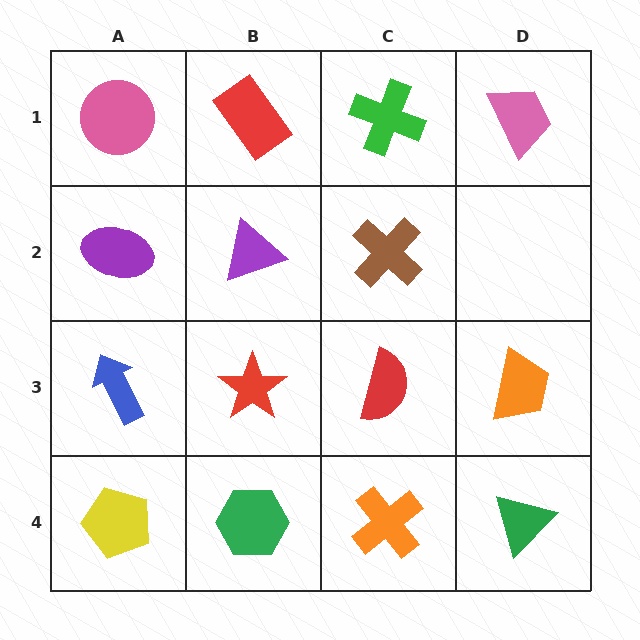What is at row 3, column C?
A red semicircle.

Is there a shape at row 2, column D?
No, that cell is empty.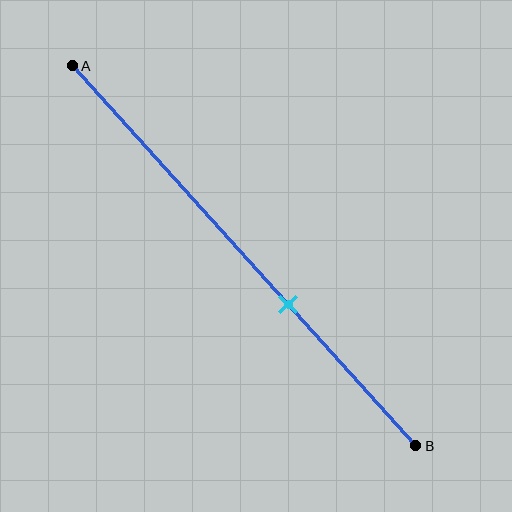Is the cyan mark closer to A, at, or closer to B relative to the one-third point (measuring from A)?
The cyan mark is closer to point B than the one-third point of segment AB.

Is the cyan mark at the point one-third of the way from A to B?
No, the mark is at about 65% from A, not at the 33% one-third point.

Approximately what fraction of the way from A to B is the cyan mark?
The cyan mark is approximately 65% of the way from A to B.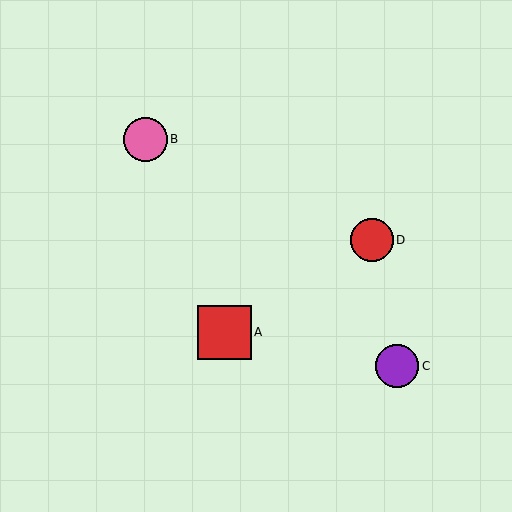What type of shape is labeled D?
Shape D is a red circle.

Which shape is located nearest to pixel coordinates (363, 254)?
The red circle (labeled D) at (372, 240) is nearest to that location.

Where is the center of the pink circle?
The center of the pink circle is at (145, 139).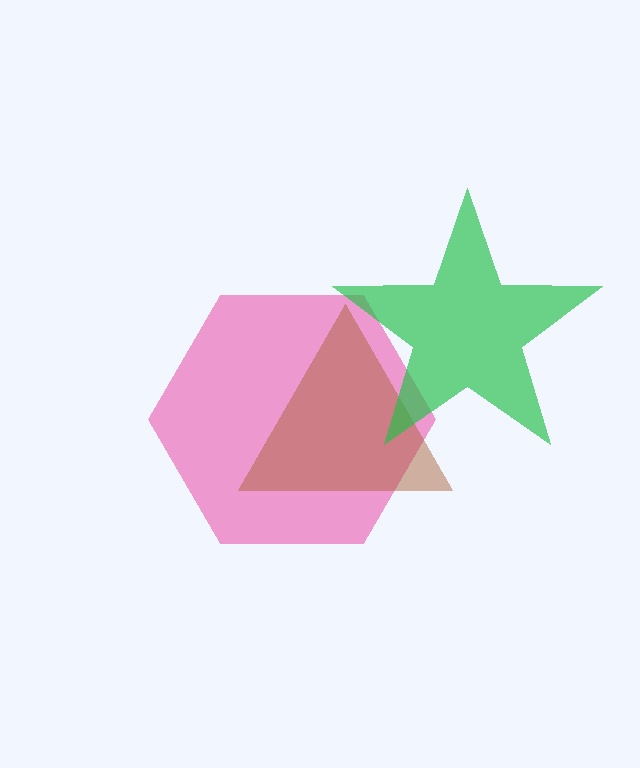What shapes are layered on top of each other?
The layered shapes are: a pink hexagon, a brown triangle, a green star.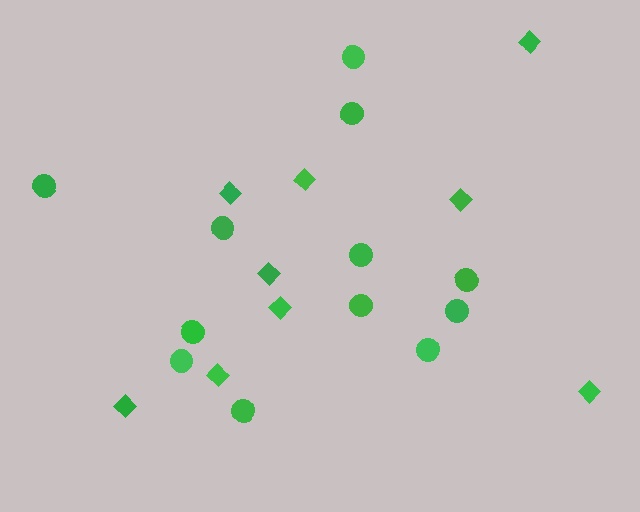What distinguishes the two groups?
There are 2 groups: one group of circles (12) and one group of diamonds (9).